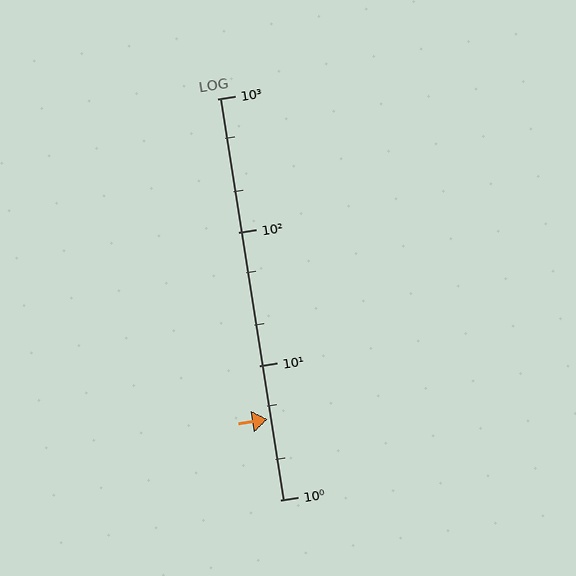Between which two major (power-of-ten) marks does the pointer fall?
The pointer is between 1 and 10.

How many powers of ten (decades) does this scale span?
The scale spans 3 decades, from 1 to 1000.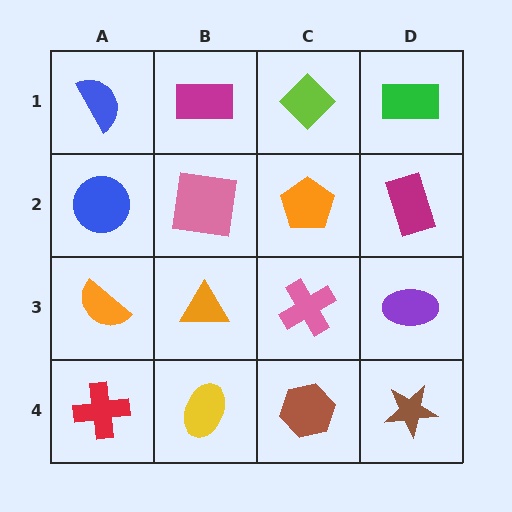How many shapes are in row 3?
4 shapes.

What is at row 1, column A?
A blue semicircle.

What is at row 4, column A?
A red cross.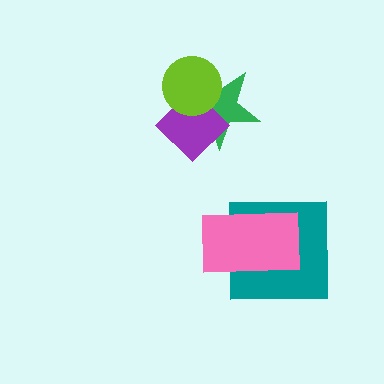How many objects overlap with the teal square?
1 object overlaps with the teal square.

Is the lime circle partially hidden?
No, no other shape covers it.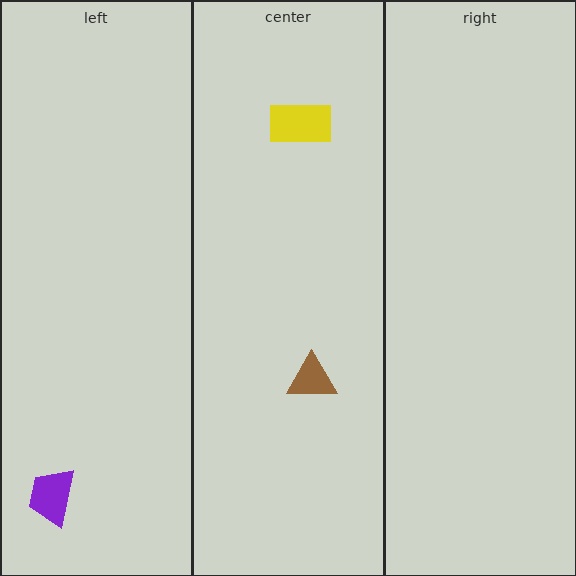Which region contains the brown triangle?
The center region.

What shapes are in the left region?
The purple trapezoid.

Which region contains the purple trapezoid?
The left region.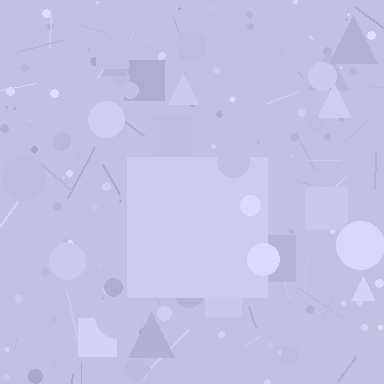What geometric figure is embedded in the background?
A square is embedded in the background.